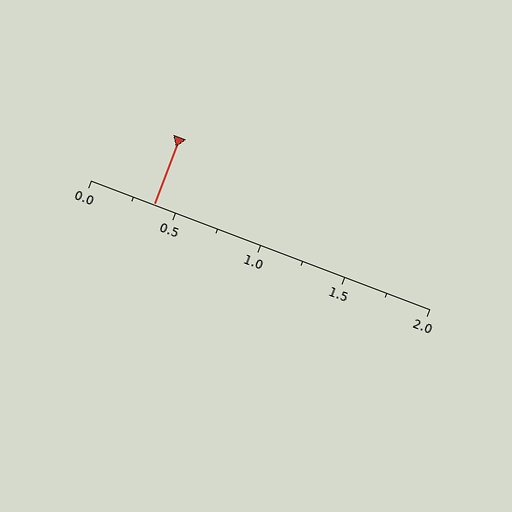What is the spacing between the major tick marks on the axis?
The major ticks are spaced 0.5 apart.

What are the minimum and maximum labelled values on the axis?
The axis runs from 0.0 to 2.0.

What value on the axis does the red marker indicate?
The marker indicates approximately 0.38.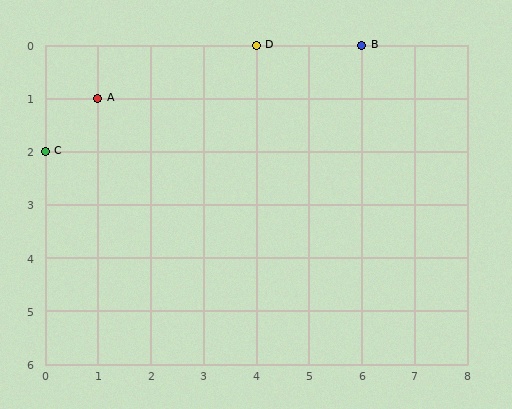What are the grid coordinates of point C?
Point C is at grid coordinates (0, 2).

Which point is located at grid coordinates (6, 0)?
Point B is at (6, 0).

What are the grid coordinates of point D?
Point D is at grid coordinates (4, 0).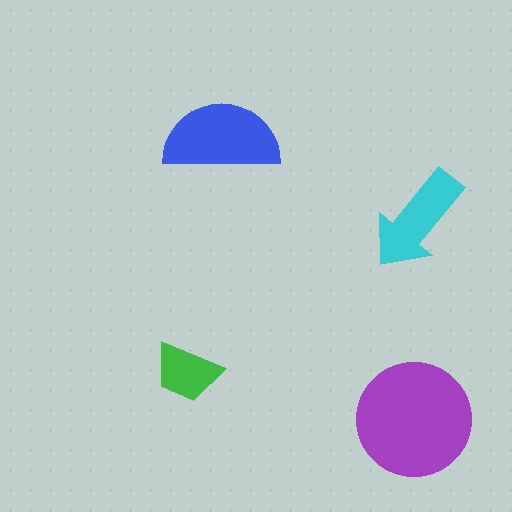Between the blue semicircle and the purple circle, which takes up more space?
The purple circle.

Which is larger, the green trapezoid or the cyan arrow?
The cyan arrow.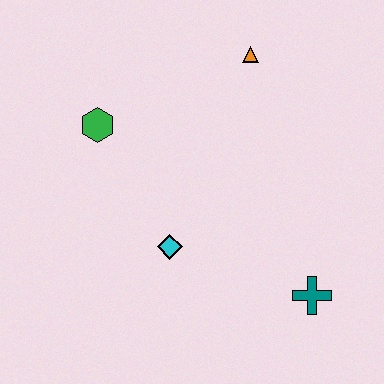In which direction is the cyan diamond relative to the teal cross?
The cyan diamond is to the left of the teal cross.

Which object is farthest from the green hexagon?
The teal cross is farthest from the green hexagon.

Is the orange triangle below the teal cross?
No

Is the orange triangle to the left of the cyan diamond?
No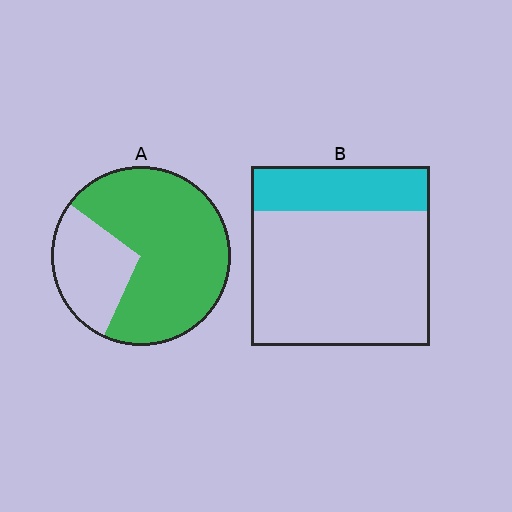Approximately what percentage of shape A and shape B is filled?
A is approximately 70% and B is approximately 25%.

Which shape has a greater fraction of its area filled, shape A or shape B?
Shape A.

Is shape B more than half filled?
No.